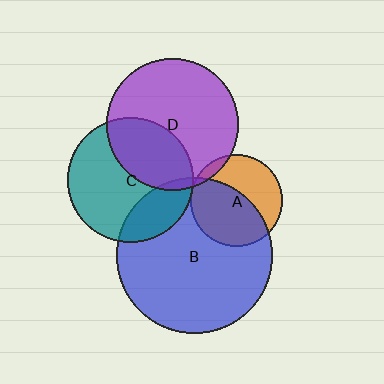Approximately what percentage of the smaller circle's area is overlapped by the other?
Approximately 5%.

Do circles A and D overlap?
Yes.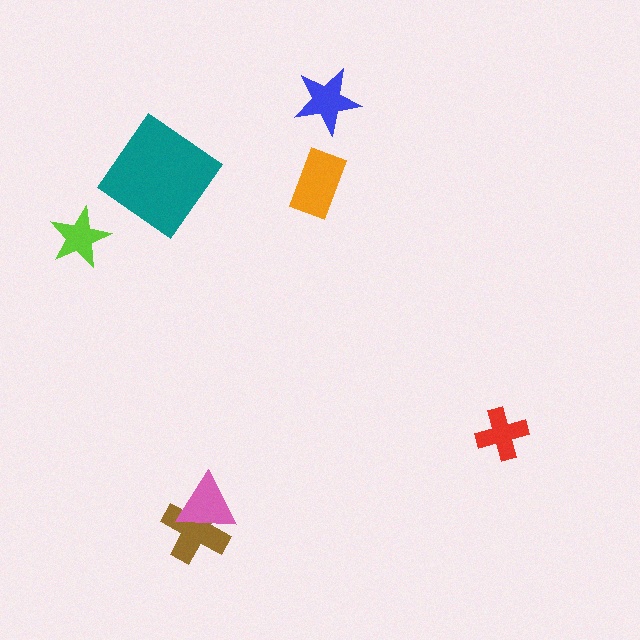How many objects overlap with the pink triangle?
1 object overlaps with the pink triangle.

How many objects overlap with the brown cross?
1 object overlaps with the brown cross.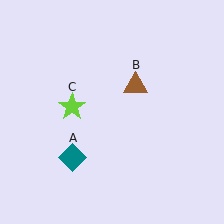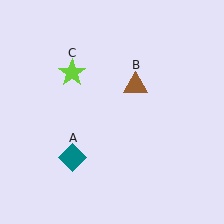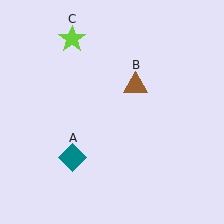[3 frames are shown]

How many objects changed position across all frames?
1 object changed position: lime star (object C).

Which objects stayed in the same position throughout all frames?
Teal diamond (object A) and brown triangle (object B) remained stationary.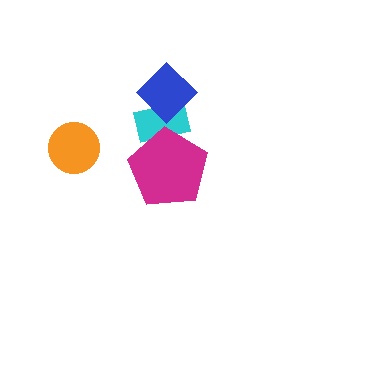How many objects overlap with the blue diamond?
1 object overlaps with the blue diamond.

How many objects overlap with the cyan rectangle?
2 objects overlap with the cyan rectangle.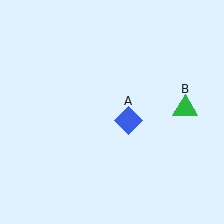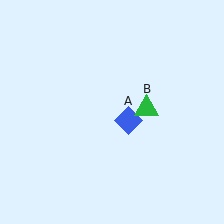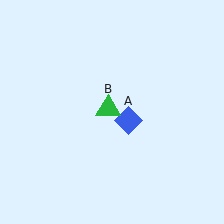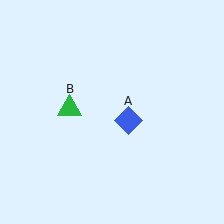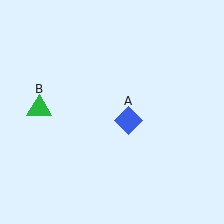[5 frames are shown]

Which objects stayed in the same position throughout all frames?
Blue diamond (object A) remained stationary.